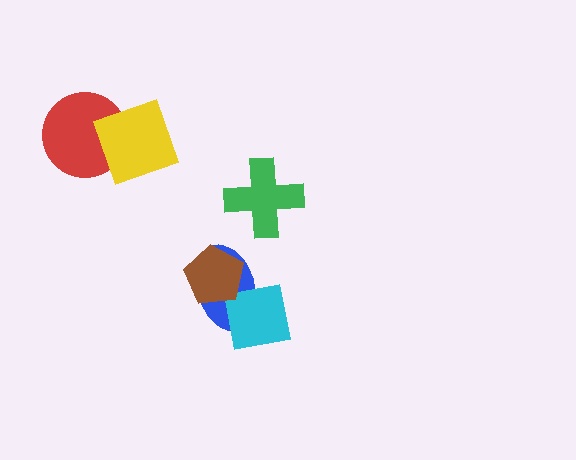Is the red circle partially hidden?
Yes, it is partially covered by another shape.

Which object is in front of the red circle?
The yellow diamond is in front of the red circle.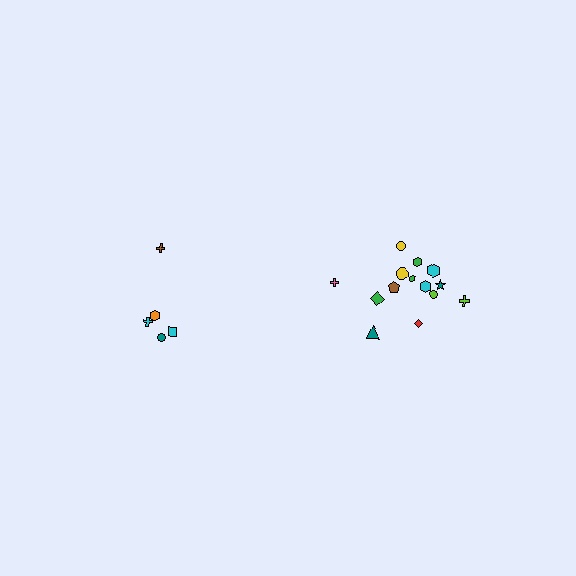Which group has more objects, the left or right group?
The right group.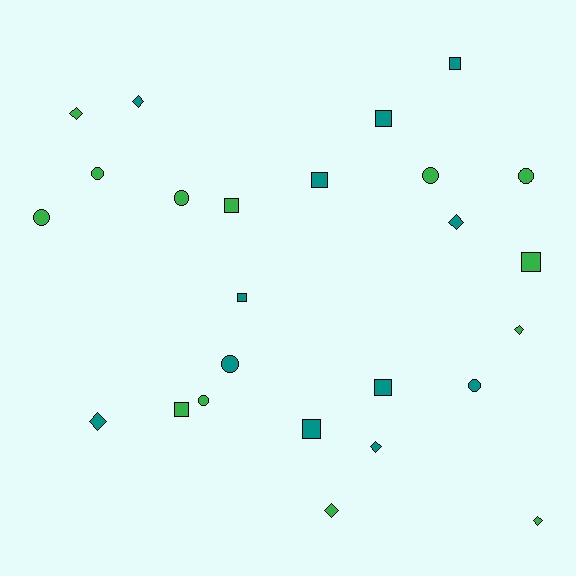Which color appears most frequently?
Green, with 13 objects.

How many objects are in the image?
There are 25 objects.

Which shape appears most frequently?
Square, with 9 objects.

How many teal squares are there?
There are 6 teal squares.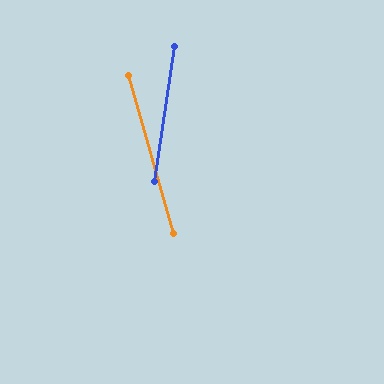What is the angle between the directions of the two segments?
Approximately 24 degrees.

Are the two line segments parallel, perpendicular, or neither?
Neither parallel nor perpendicular — they differ by about 24°.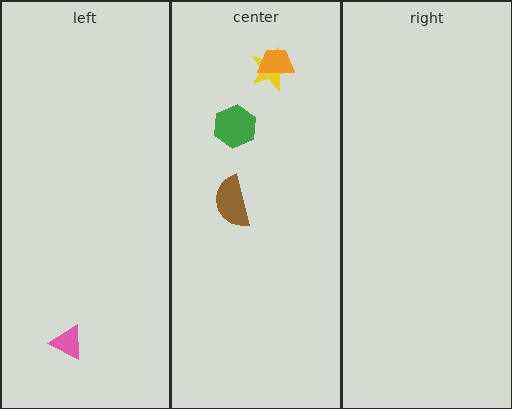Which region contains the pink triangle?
The left region.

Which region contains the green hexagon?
The center region.